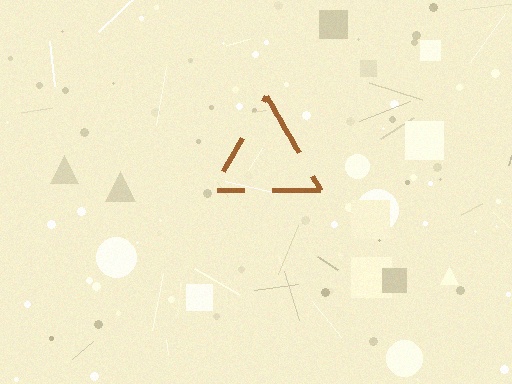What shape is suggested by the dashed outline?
The dashed outline suggests a triangle.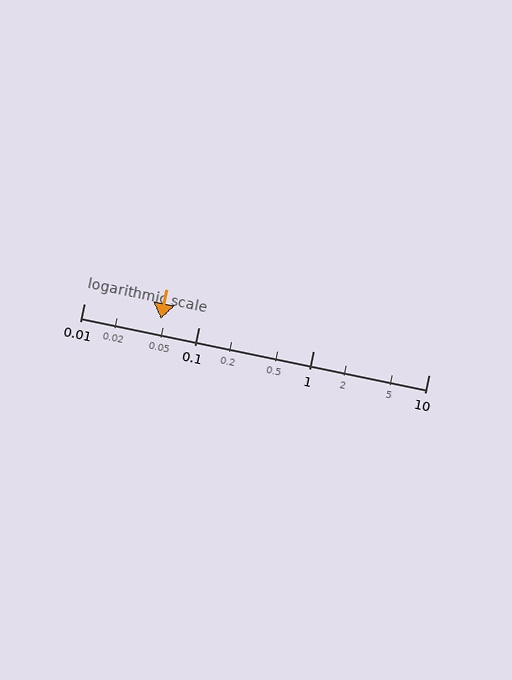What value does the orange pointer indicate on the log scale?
The pointer indicates approximately 0.047.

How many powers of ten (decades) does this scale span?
The scale spans 3 decades, from 0.01 to 10.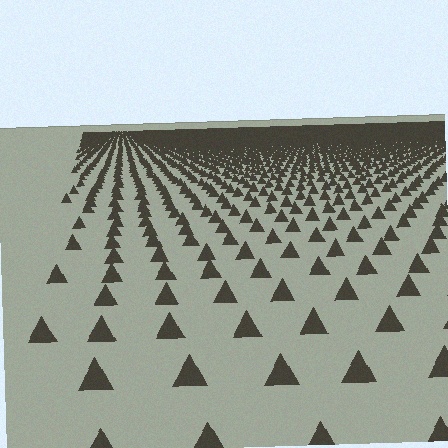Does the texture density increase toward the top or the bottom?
Density increases toward the top.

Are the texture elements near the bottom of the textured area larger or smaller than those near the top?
Larger. Near the bottom, elements are closer to the viewer and appear at a bigger on-screen size.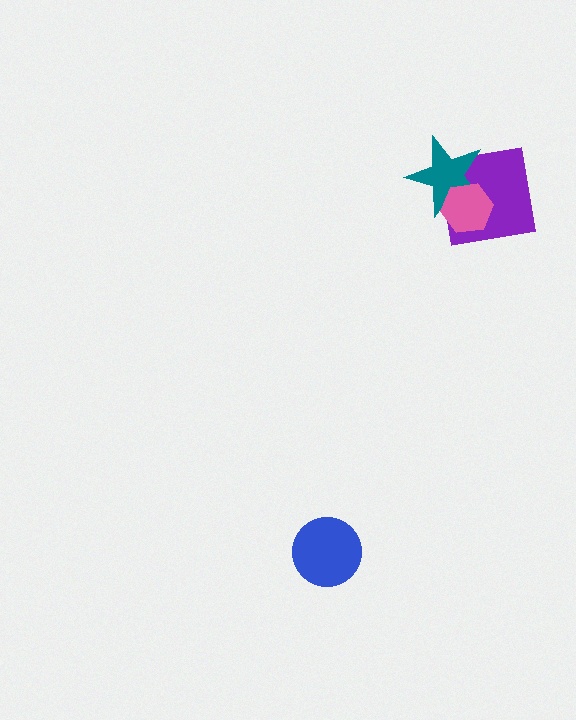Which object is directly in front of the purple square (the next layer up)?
The teal star is directly in front of the purple square.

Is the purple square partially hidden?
Yes, it is partially covered by another shape.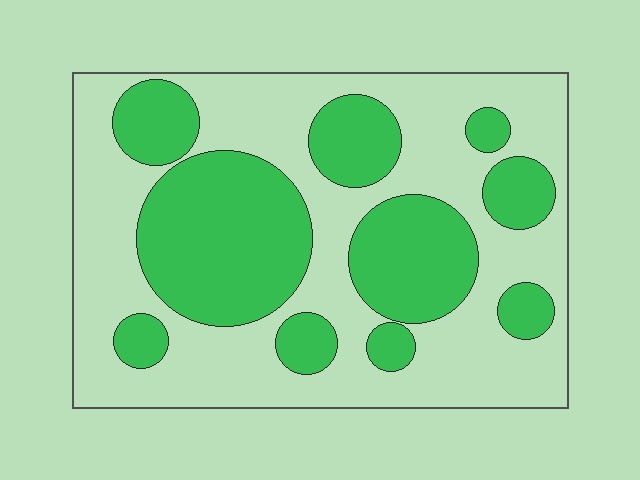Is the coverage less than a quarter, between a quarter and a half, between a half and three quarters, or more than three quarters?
Between a quarter and a half.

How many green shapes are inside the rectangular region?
10.